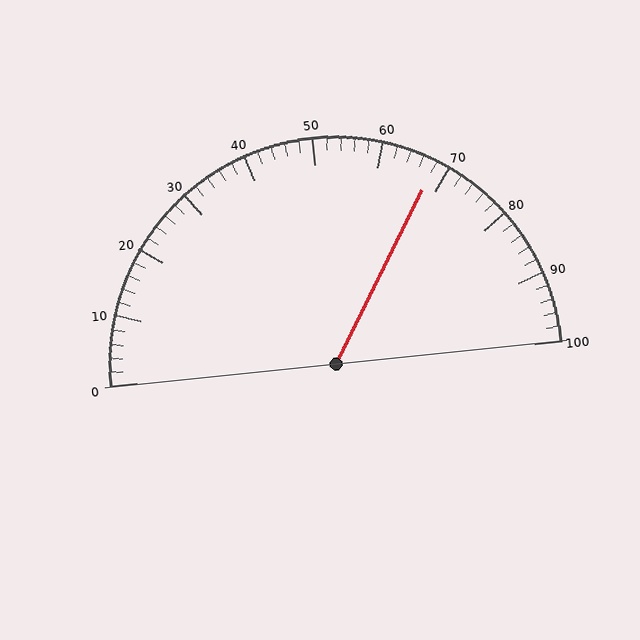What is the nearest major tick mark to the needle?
The nearest major tick mark is 70.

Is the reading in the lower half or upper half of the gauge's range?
The reading is in the upper half of the range (0 to 100).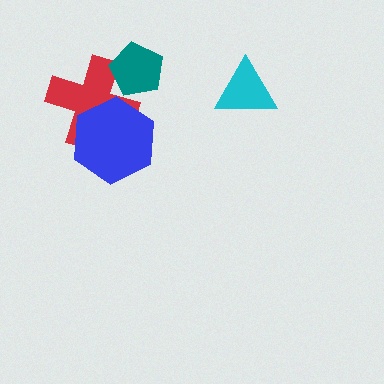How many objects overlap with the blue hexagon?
1 object overlaps with the blue hexagon.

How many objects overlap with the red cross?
2 objects overlap with the red cross.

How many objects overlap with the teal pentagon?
1 object overlaps with the teal pentagon.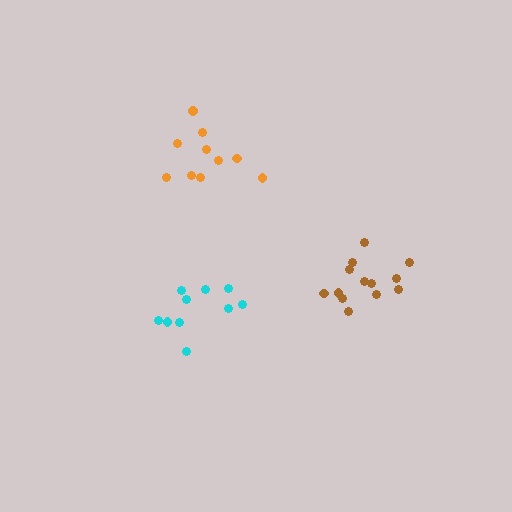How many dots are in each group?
Group 1: 10 dots, Group 2: 13 dots, Group 3: 10 dots (33 total).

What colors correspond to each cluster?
The clusters are colored: cyan, brown, orange.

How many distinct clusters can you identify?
There are 3 distinct clusters.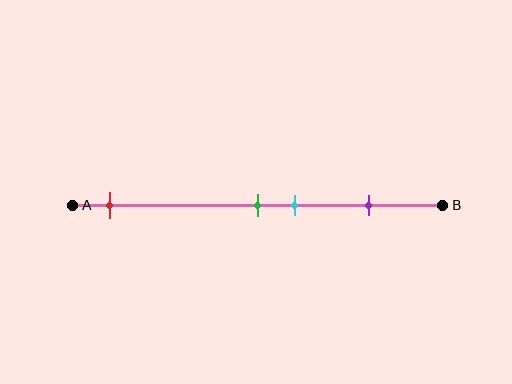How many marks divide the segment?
There are 4 marks dividing the segment.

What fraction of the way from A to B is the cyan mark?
The cyan mark is approximately 60% (0.6) of the way from A to B.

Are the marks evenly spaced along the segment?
No, the marks are not evenly spaced.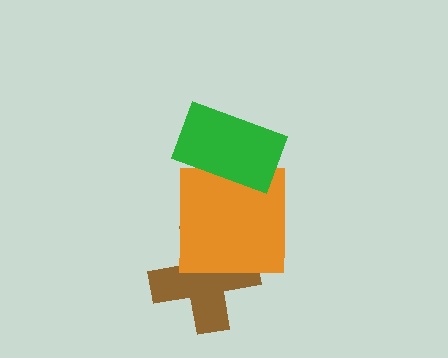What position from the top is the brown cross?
The brown cross is 3rd from the top.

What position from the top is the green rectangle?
The green rectangle is 1st from the top.